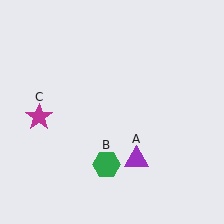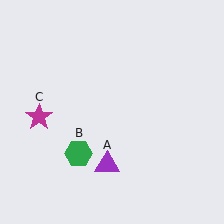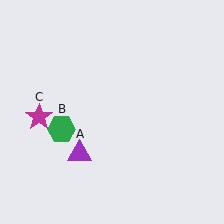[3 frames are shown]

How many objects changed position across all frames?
2 objects changed position: purple triangle (object A), green hexagon (object B).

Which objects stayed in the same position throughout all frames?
Magenta star (object C) remained stationary.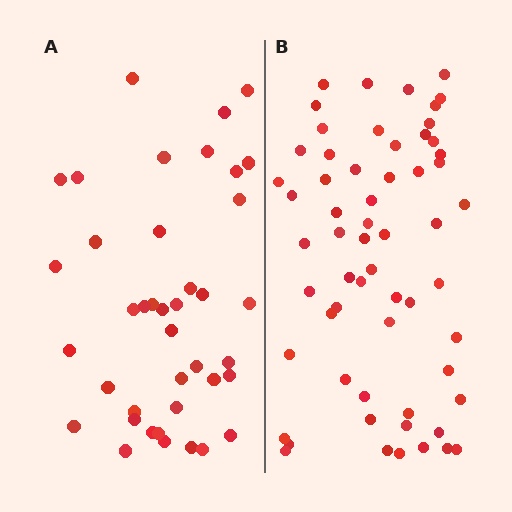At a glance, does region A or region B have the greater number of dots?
Region B (the right region) has more dots.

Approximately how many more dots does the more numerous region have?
Region B has approximately 20 more dots than region A.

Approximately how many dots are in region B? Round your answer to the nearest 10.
About 60 dots.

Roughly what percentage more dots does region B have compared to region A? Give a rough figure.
About 50% more.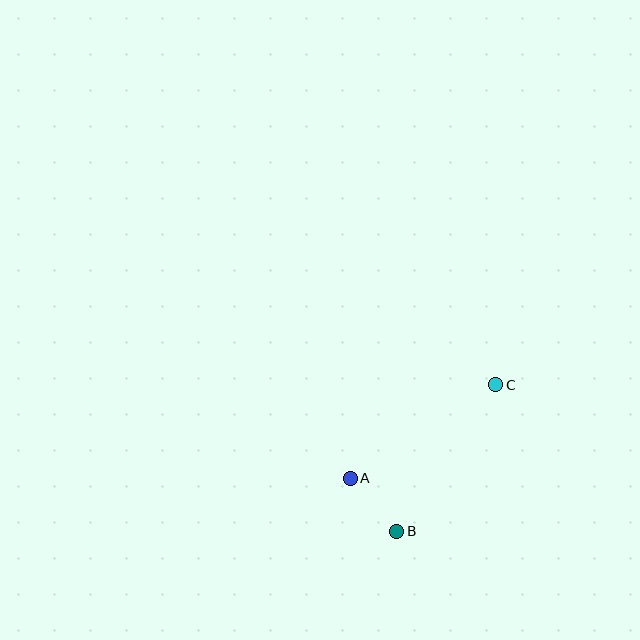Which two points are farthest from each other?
Points B and C are farthest from each other.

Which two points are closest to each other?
Points A and B are closest to each other.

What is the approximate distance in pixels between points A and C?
The distance between A and C is approximately 173 pixels.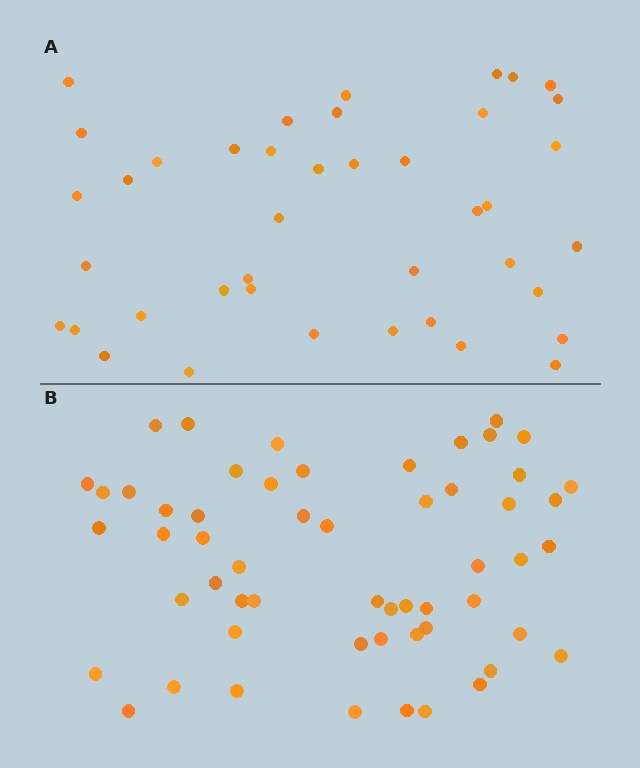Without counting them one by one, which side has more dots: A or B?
Region B (the bottom region) has more dots.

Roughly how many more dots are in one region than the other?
Region B has approximately 15 more dots than region A.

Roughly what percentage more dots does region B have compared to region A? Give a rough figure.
About 35% more.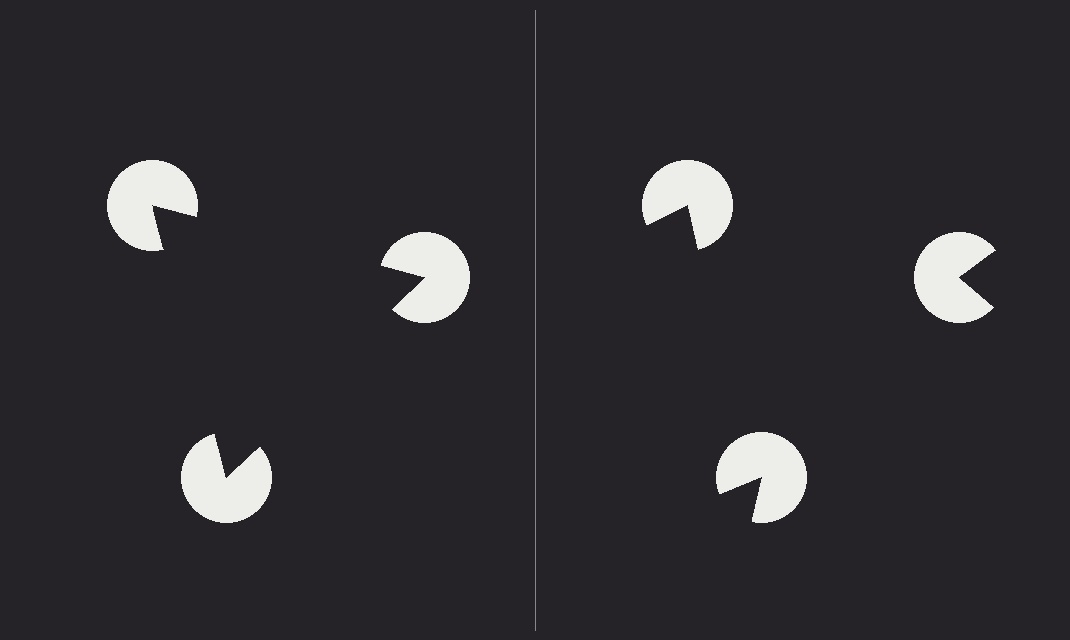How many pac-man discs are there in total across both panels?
6 — 3 on each side.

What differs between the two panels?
The pac-man discs are positioned identically on both sides; only the wedge orientations differ. On the left they align to a triangle; on the right they are misaligned.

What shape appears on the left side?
An illusory triangle.